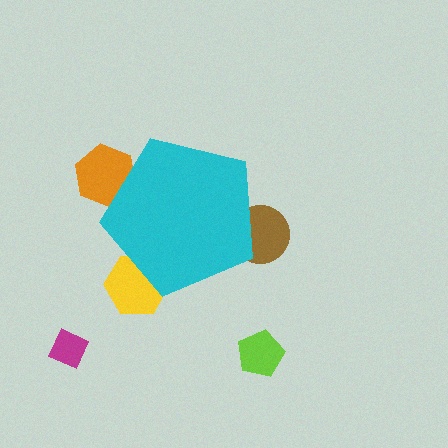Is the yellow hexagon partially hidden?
Yes, the yellow hexagon is partially hidden behind the cyan pentagon.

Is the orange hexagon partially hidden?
Yes, the orange hexagon is partially hidden behind the cyan pentagon.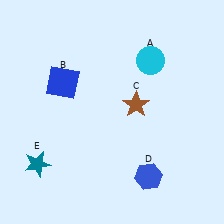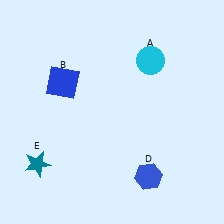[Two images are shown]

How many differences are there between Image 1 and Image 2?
There is 1 difference between the two images.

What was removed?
The brown star (C) was removed in Image 2.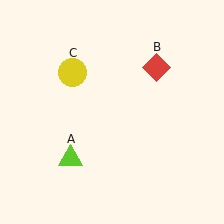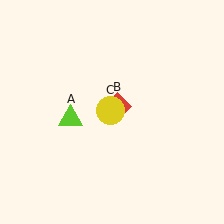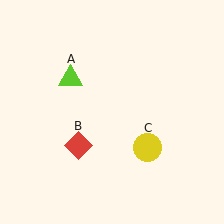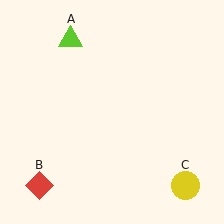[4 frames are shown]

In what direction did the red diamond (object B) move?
The red diamond (object B) moved down and to the left.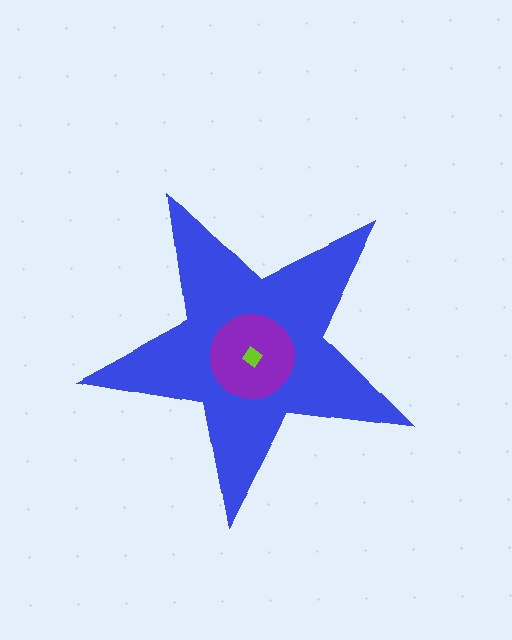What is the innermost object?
The lime diamond.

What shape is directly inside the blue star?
The purple circle.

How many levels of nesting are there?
3.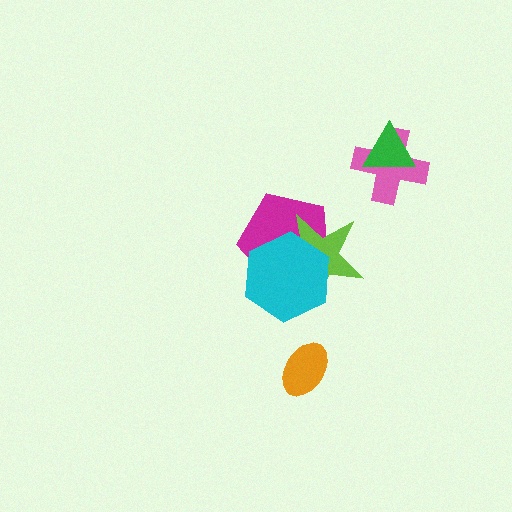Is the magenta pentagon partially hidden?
Yes, it is partially covered by another shape.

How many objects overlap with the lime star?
2 objects overlap with the lime star.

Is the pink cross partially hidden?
Yes, it is partially covered by another shape.